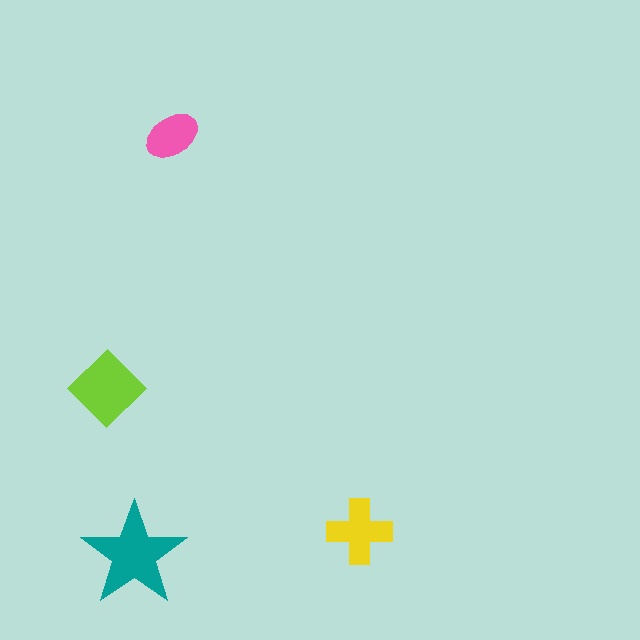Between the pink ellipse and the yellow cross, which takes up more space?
The yellow cross.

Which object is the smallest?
The pink ellipse.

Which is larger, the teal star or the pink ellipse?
The teal star.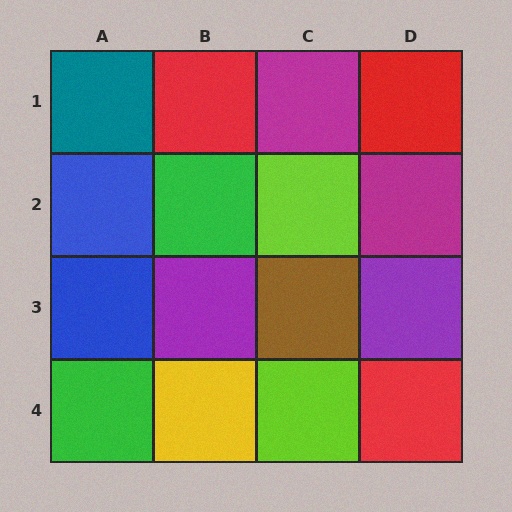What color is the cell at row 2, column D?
Magenta.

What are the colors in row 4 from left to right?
Green, yellow, lime, red.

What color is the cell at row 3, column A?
Blue.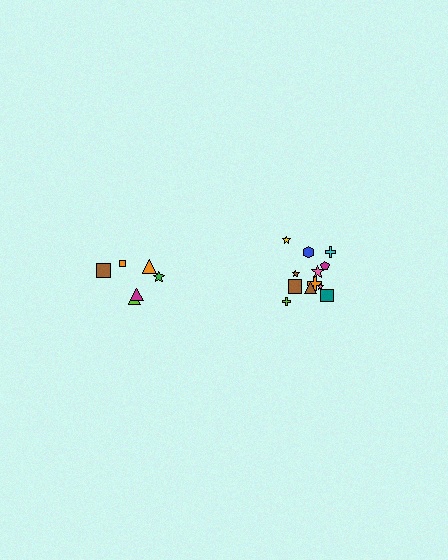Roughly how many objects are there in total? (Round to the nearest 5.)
Roughly 20 objects in total.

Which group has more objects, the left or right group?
The right group.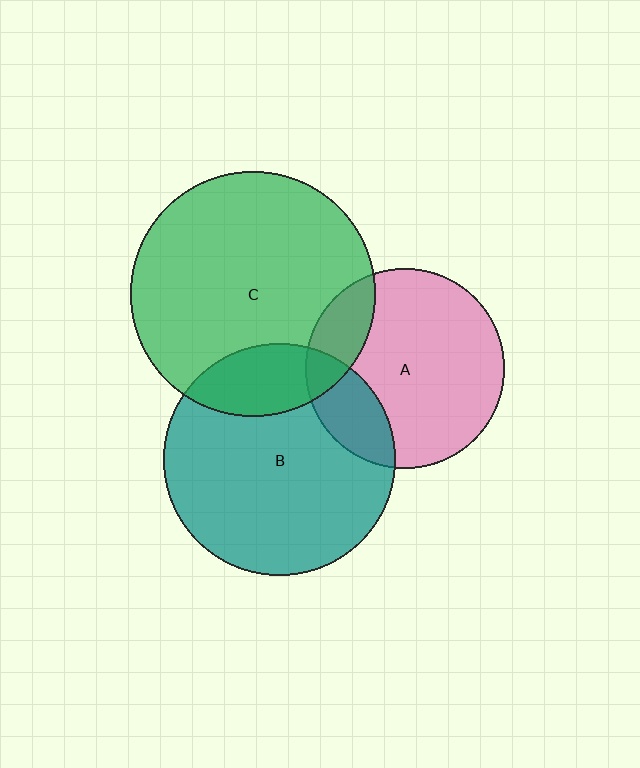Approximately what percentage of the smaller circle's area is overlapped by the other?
Approximately 20%.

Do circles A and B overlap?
Yes.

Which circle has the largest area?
Circle C (green).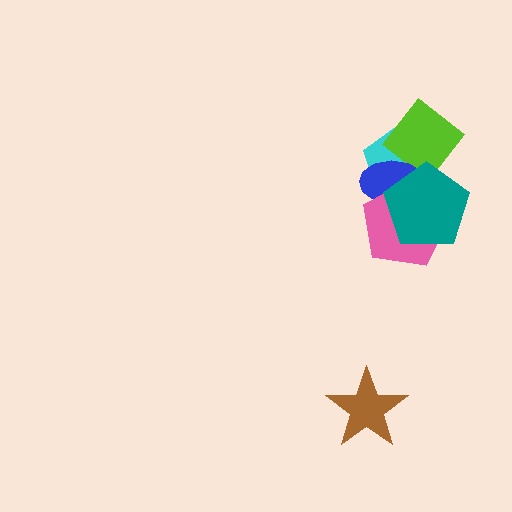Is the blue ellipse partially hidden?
Yes, it is partially covered by another shape.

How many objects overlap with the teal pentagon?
4 objects overlap with the teal pentagon.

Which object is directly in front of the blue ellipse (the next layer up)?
The pink pentagon is directly in front of the blue ellipse.